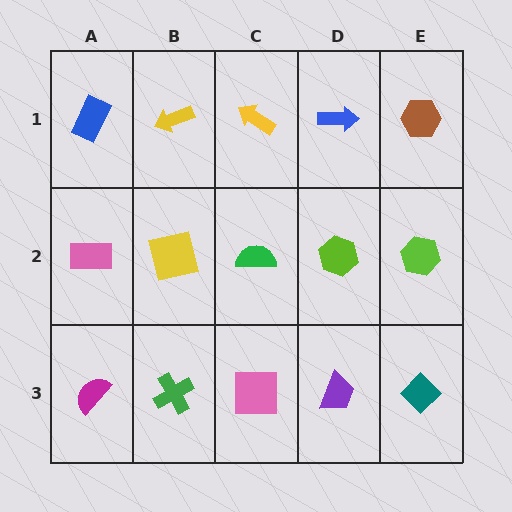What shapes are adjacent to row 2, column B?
A yellow arrow (row 1, column B), a green cross (row 3, column B), a pink rectangle (row 2, column A), a green semicircle (row 2, column C).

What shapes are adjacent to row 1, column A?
A pink rectangle (row 2, column A), a yellow arrow (row 1, column B).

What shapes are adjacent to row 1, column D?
A lime hexagon (row 2, column D), a yellow arrow (row 1, column C), a brown hexagon (row 1, column E).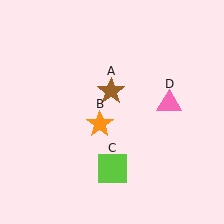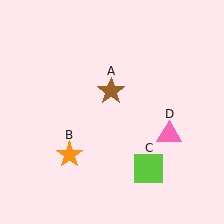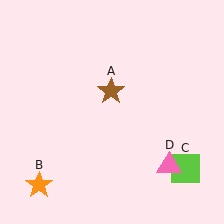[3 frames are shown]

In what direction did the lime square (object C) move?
The lime square (object C) moved right.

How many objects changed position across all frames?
3 objects changed position: orange star (object B), lime square (object C), pink triangle (object D).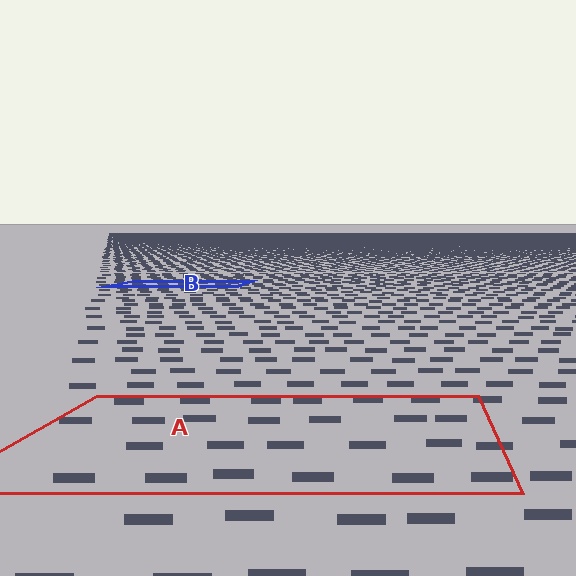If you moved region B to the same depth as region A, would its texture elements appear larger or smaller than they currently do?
They would appear larger. At a closer depth, the same texture elements are projected at a bigger on-screen size.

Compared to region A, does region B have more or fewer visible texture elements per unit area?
Region B has more texture elements per unit area — they are packed more densely because it is farther away.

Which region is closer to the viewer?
Region A is closer. The texture elements there are larger and more spread out.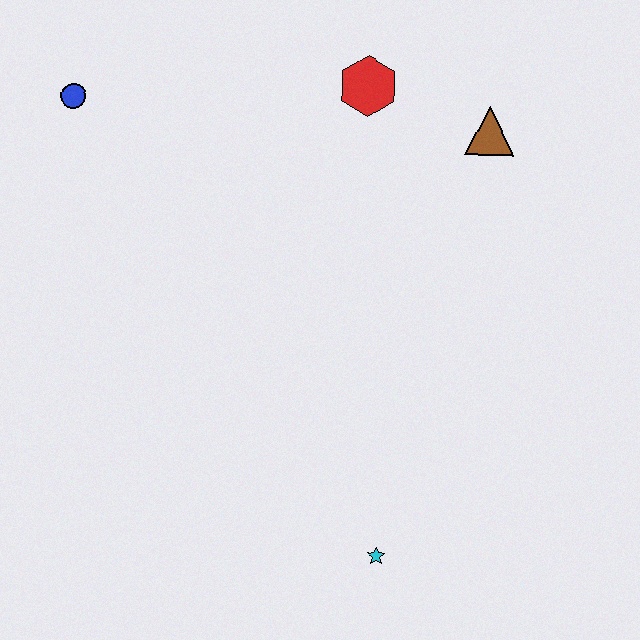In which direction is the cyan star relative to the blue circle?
The cyan star is below the blue circle.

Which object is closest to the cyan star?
The brown triangle is closest to the cyan star.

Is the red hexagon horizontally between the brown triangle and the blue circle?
Yes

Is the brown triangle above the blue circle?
No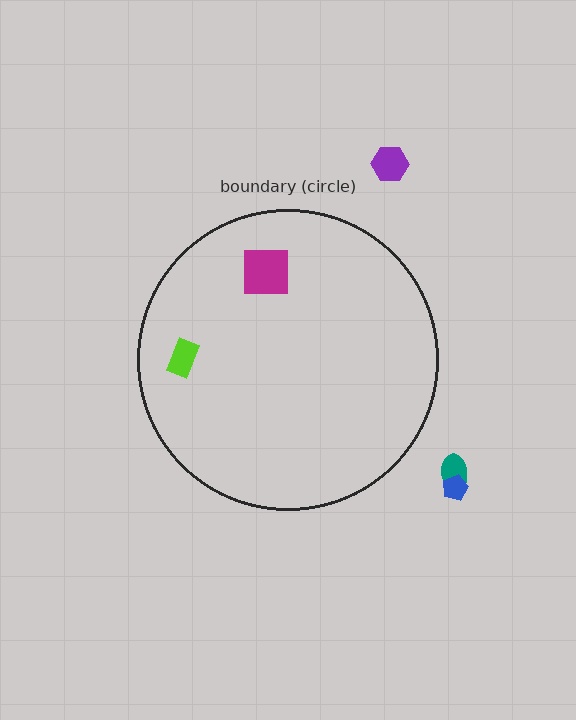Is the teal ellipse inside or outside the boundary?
Outside.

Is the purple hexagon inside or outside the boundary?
Outside.